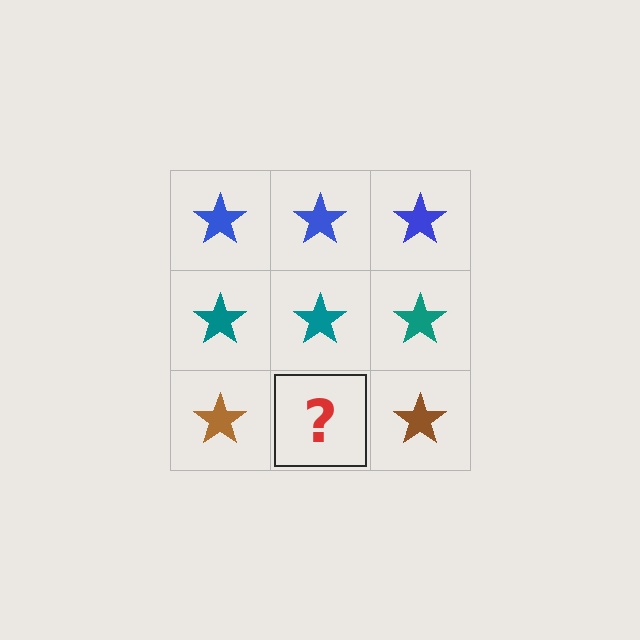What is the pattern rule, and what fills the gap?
The rule is that each row has a consistent color. The gap should be filled with a brown star.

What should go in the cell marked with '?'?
The missing cell should contain a brown star.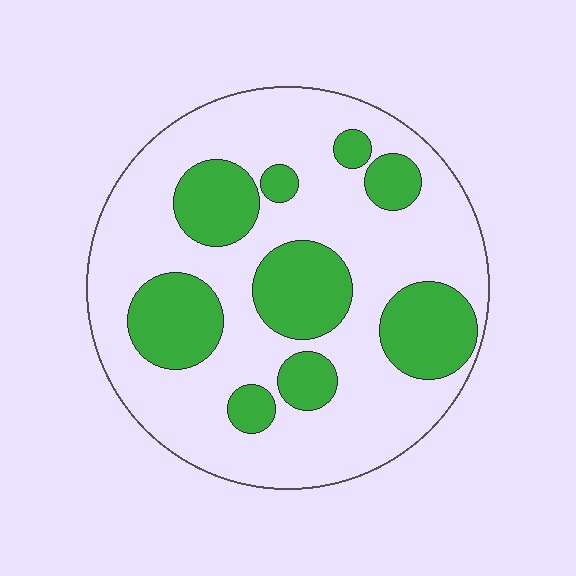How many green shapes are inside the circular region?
9.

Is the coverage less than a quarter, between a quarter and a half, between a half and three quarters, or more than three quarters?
Between a quarter and a half.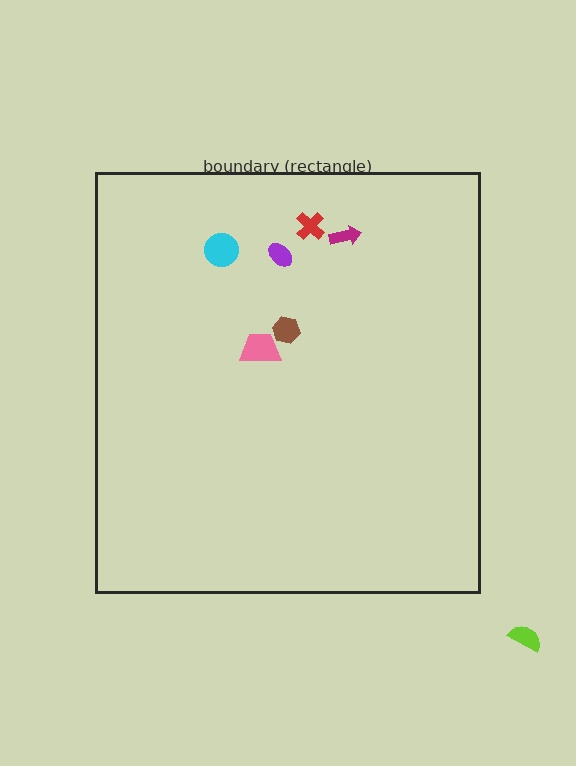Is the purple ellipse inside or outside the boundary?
Inside.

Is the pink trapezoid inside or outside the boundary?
Inside.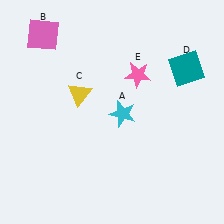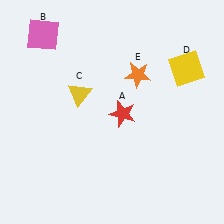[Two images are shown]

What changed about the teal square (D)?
In Image 1, D is teal. In Image 2, it changed to yellow.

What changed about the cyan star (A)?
In Image 1, A is cyan. In Image 2, it changed to red.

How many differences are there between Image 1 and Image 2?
There are 3 differences between the two images.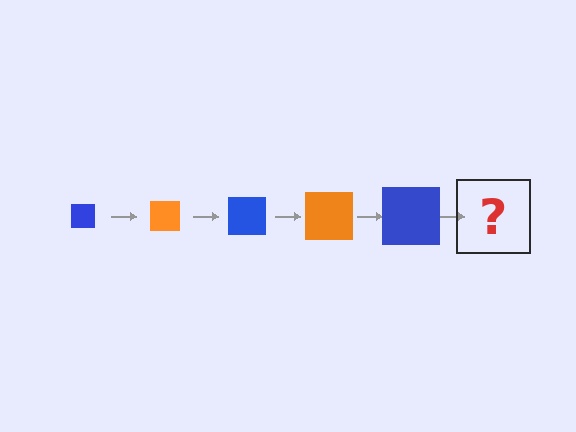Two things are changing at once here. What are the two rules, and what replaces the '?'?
The two rules are that the square grows larger each step and the color cycles through blue and orange. The '?' should be an orange square, larger than the previous one.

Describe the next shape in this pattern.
It should be an orange square, larger than the previous one.